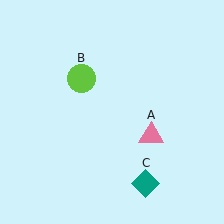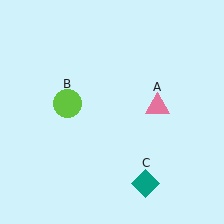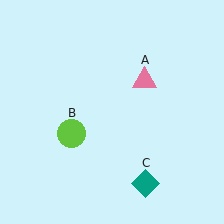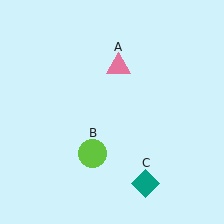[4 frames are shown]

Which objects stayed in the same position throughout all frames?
Teal diamond (object C) remained stationary.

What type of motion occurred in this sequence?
The pink triangle (object A), lime circle (object B) rotated counterclockwise around the center of the scene.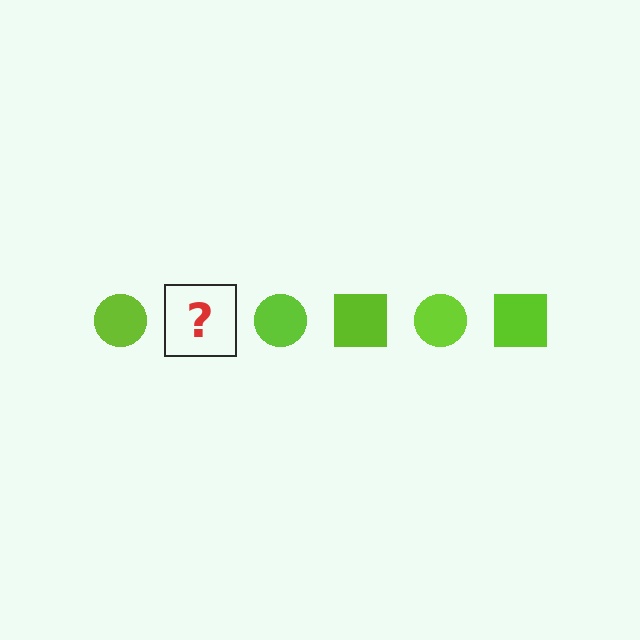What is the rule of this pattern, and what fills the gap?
The rule is that the pattern cycles through circle, square shapes in lime. The gap should be filled with a lime square.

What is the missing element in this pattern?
The missing element is a lime square.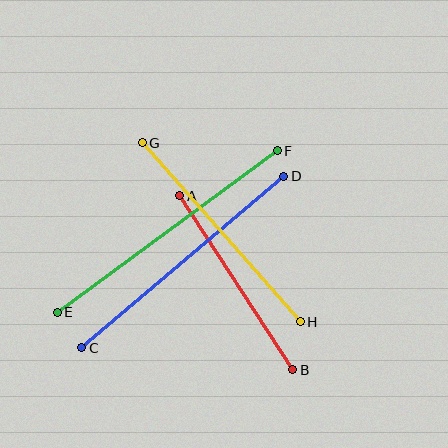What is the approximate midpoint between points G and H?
The midpoint is at approximately (221, 232) pixels.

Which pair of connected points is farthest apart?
Points E and F are farthest apart.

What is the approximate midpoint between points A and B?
The midpoint is at approximately (236, 283) pixels.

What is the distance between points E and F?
The distance is approximately 273 pixels.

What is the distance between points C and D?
The distance is approximately 265 pixels.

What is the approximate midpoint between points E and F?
The midpoint is at approximately (167, 231) pixels.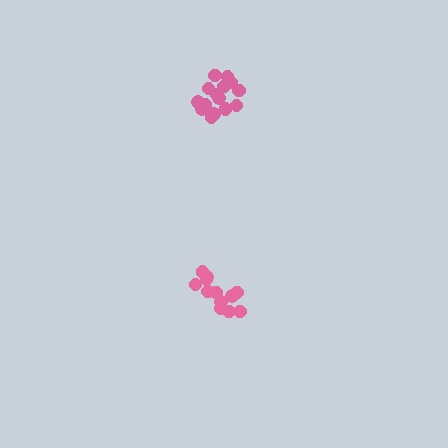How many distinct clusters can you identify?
There are 2 distinct clusters.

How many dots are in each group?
Group 1: 13 dots, Group 2: 15 dots (28 total).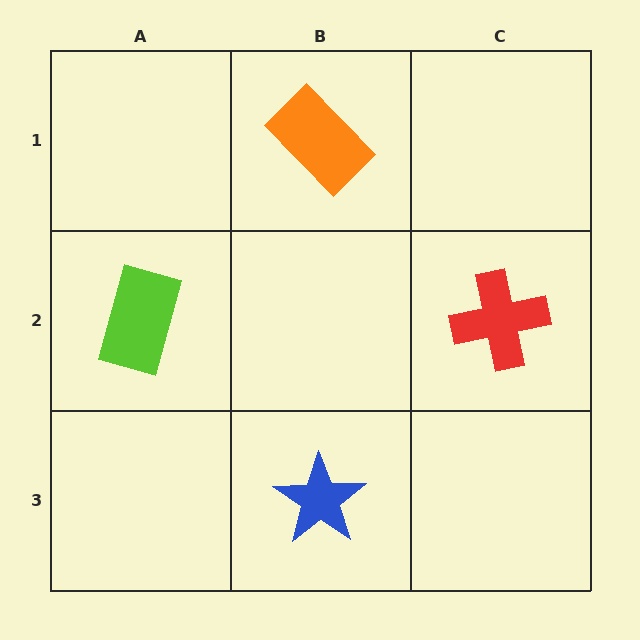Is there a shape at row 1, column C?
No, that cell is empty.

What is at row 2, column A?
A lime rectangle.